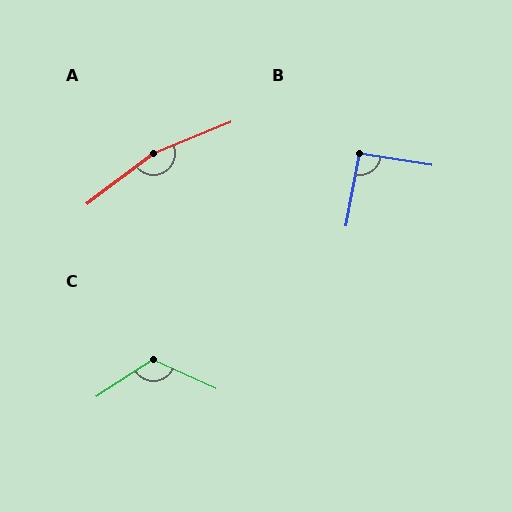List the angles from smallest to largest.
B (91°), C (123°), A (165°).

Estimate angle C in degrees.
Approximately 123 degrees.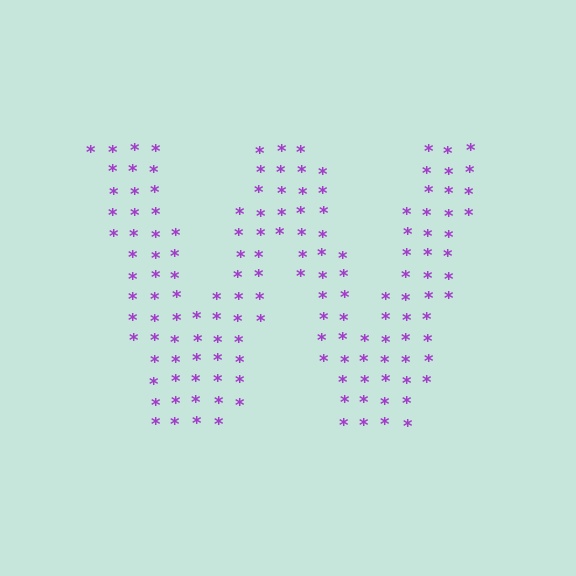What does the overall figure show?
The overall figure shows the letter W.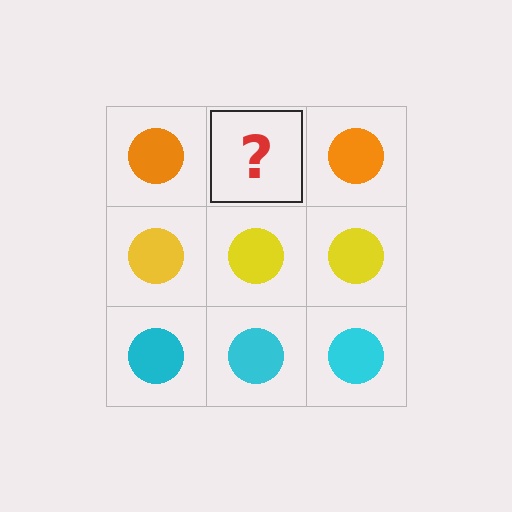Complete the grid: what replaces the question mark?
The question mark should be replaced with an orange circle.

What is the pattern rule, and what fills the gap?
The rule is that each row has a consistent color. The gap should be filled with an orange circle.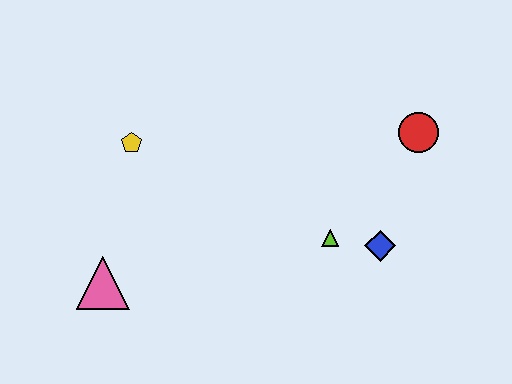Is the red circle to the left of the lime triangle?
No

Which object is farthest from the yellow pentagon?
The red circle is farthest from the yellow pentagon.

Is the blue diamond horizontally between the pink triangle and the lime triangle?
No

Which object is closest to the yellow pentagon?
The pink triangle is closest to the yellow pentagon.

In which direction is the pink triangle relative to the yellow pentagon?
The pink triangle is below the yellow pentagon.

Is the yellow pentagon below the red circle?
Yes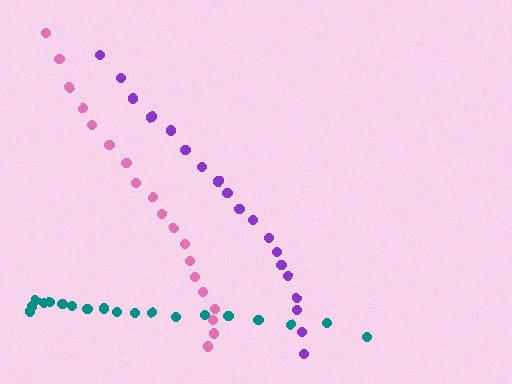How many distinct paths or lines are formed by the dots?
There are 3 distinct paths.